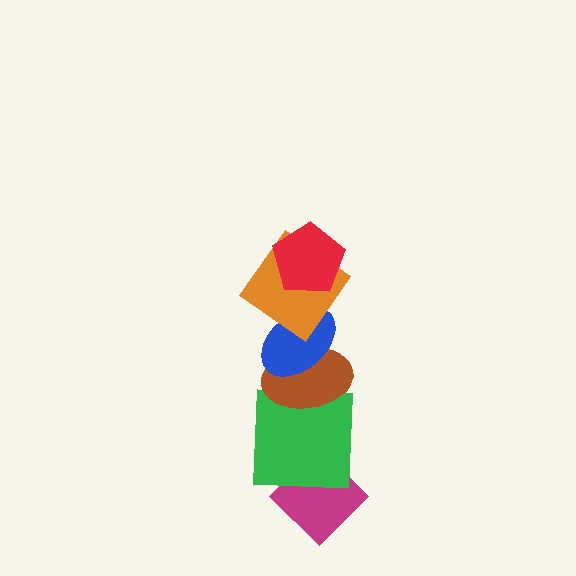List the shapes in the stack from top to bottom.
From top to bottom: the red pentagon, the orange diamond, the blue ellipse, the brown ellipse, the green square, the magenta diamond.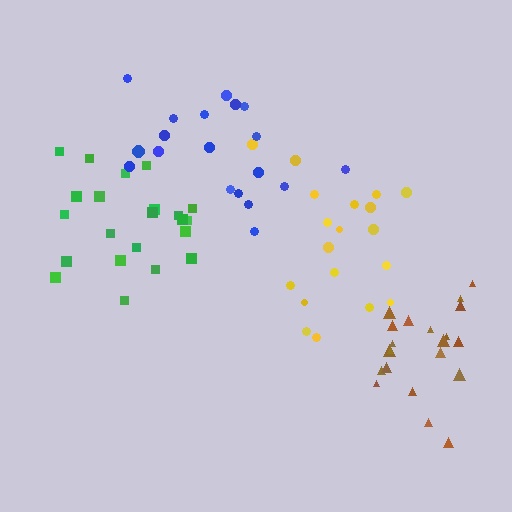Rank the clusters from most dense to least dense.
brown, yellow, green, blue.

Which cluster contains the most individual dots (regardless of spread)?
Green (22).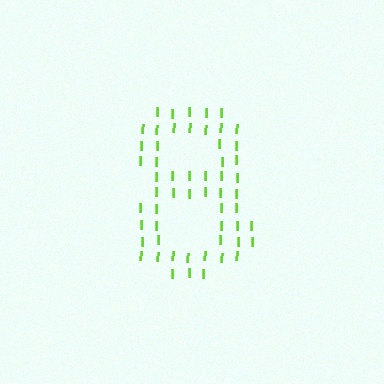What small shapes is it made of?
It is made of small letter I's.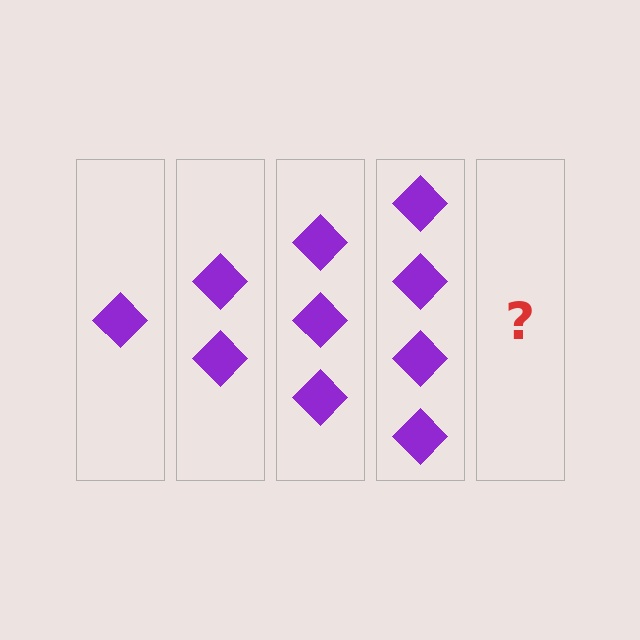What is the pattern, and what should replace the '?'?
The pattern is that each step adds one more diamond. The '?' should be 5 diamonds.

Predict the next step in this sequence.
The next step is 5 diamonds.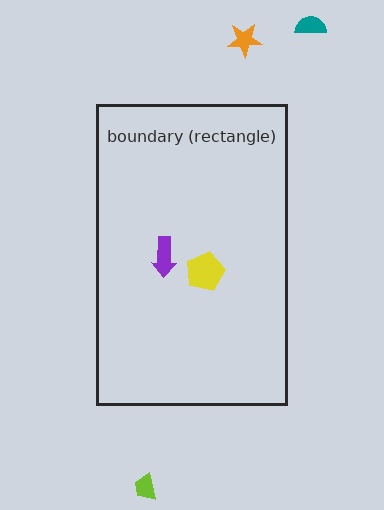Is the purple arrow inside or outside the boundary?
Inside.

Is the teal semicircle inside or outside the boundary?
Outside.